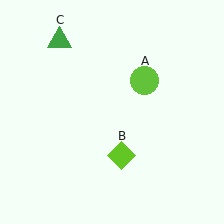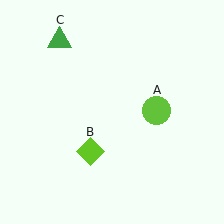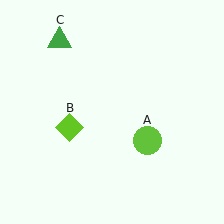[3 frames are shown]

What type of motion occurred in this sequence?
The lime circle (object A), lime diamond (object B) rotated clockwise around the center of the scene.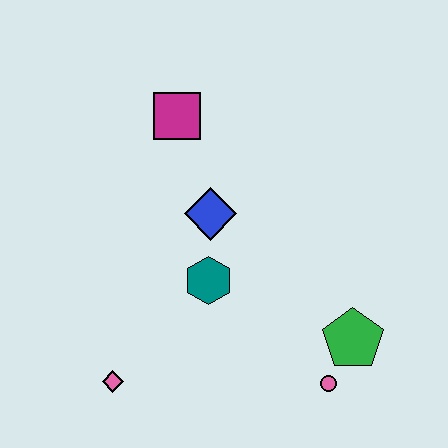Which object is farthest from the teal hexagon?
The magenta square is farthest from the teal hexagon.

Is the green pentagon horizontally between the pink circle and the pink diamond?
No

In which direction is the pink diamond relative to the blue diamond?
The pink diamond is below the blue diamond.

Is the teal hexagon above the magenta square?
No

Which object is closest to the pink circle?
The green pentagon is closest to the pink circle.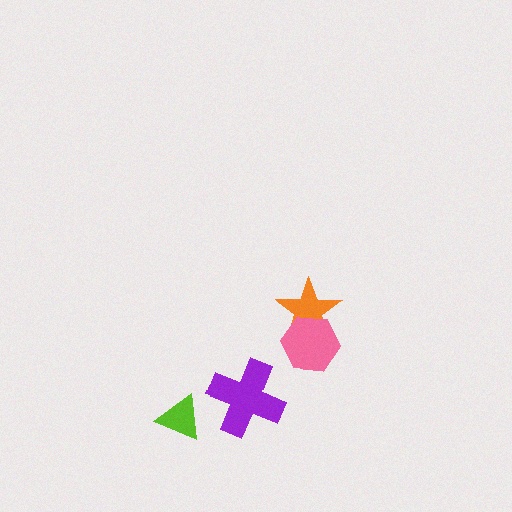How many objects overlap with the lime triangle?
0 objects overlap with the lime triangle.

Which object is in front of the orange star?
The pink hexagon is in front of the orange star.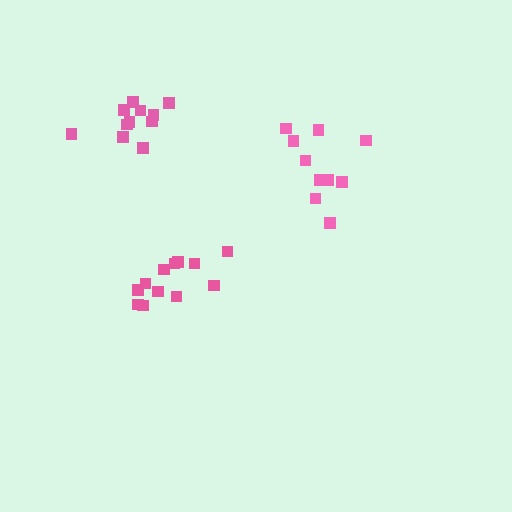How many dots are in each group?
Group 1: 12 dots, Group 2: 11 dots, Group 3: 11 dots (34 total).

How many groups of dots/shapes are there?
There are 3 groups.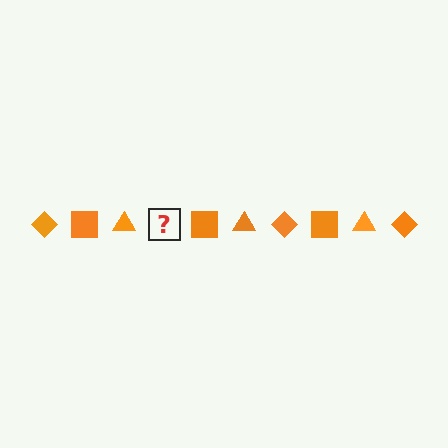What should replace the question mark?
The question mark should be replaced with an orange diamond.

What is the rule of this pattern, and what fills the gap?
The rule is that the pattern cycles through diamond, square, triangle shapes in orange. The gap should be filled with an orange diamond.